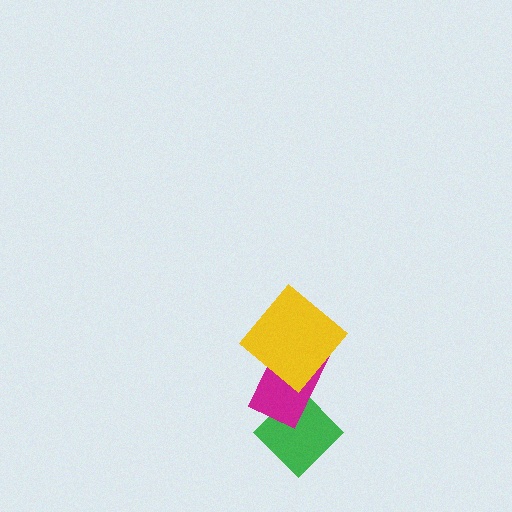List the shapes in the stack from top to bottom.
From top to bottom: the yellow diamond, the magenta rectangle, the green diamond.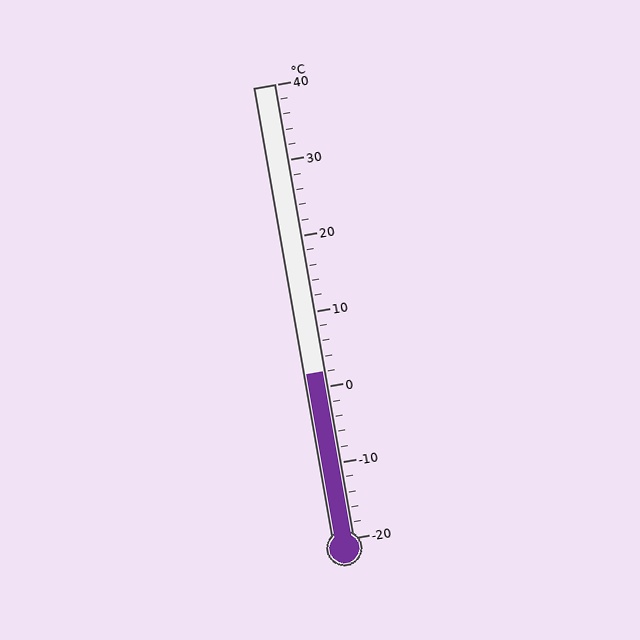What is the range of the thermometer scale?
The thermometer scale ranges from -20°C to 40°C.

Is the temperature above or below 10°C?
The temperature is below 10°C.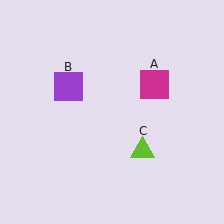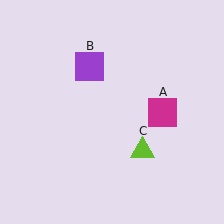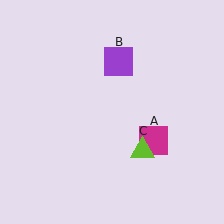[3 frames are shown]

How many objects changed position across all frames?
2 objects changed position: magenta square (object A), purple square (object B).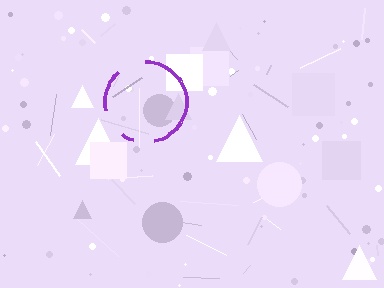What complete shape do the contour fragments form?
The contour fragments form a circle.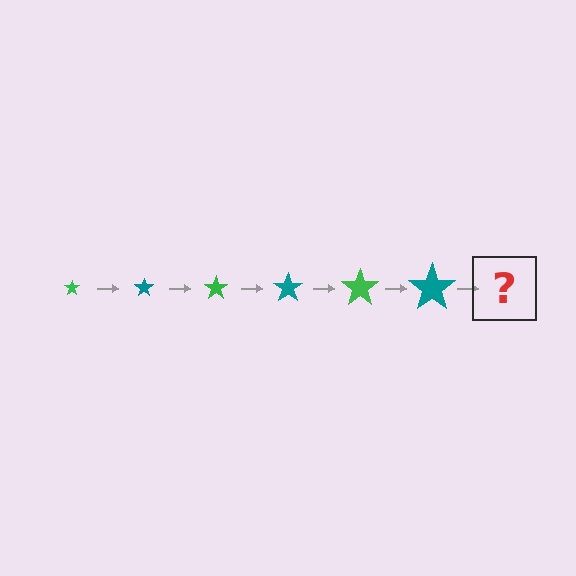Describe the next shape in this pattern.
It should be a green star, larger than the previous one.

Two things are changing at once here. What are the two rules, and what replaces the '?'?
The two rules are that the star grows larger each step and the color cycles through green and teal. The '?' should be a green star, larger than the previous one.